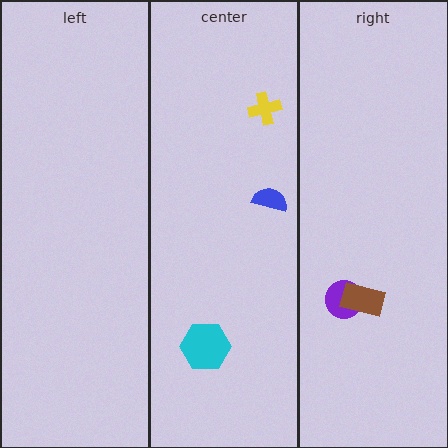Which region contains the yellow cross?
The center region.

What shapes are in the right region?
The purple circle, the brown rectangle.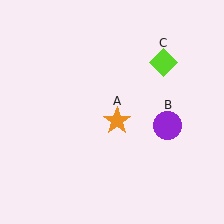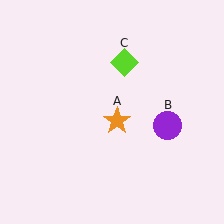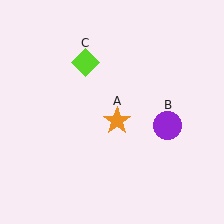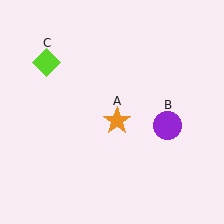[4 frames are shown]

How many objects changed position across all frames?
1 object changed position: lime diamond (object C).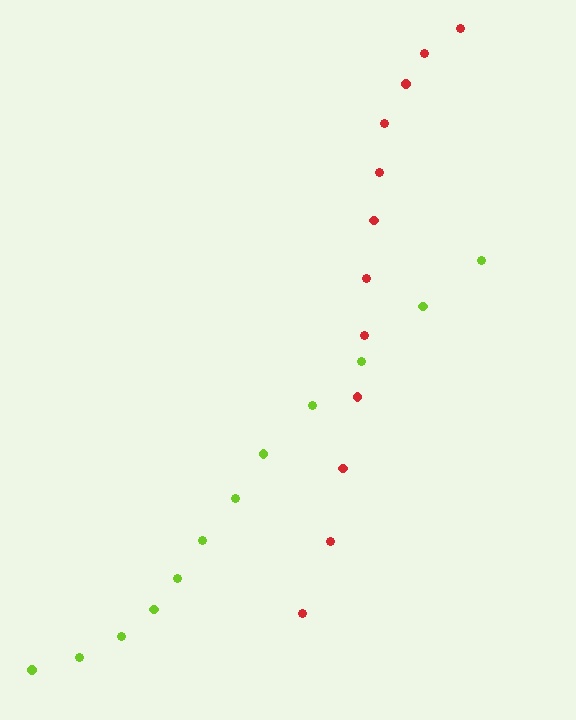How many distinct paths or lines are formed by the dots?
There are 2 distinct paths.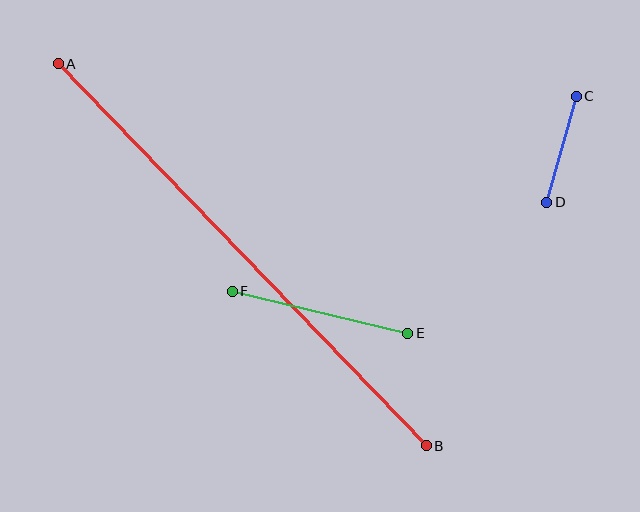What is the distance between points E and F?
The distance is approximately 181 pixels.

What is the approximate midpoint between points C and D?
The midpoint is at approximately (561, 149) pixels.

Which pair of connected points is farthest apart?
Points A and B are farthest apart.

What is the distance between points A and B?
The distance is approximately 531 pixels.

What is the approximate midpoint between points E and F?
The midpoint is at approximately (320, 312) pixels.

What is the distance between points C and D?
The distance is approximately 110 pixels.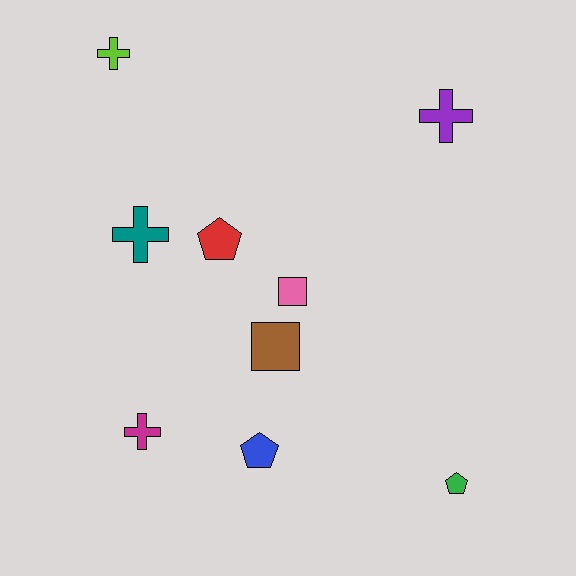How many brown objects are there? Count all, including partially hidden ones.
There is 1 brown object.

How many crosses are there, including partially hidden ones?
There are 4 crosses.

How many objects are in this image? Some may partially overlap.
There are 9 objects.